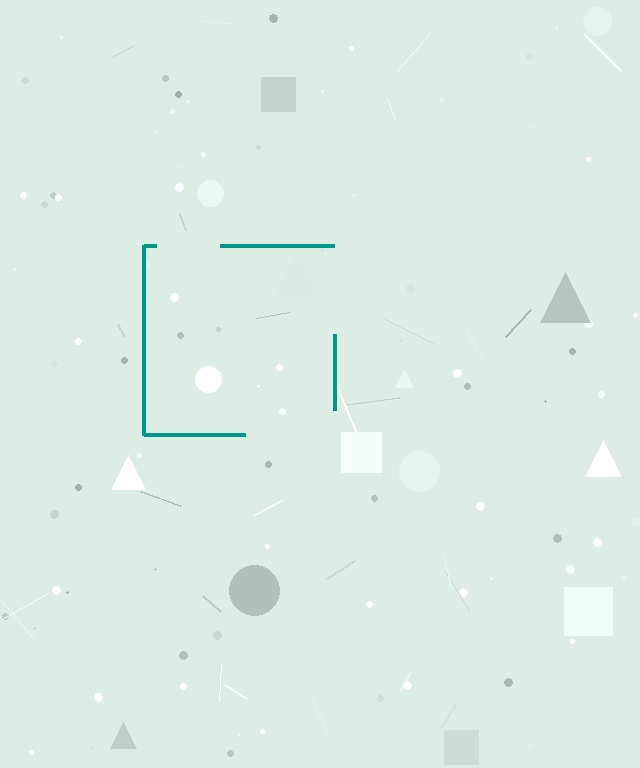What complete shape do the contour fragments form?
The contour fragments form a square.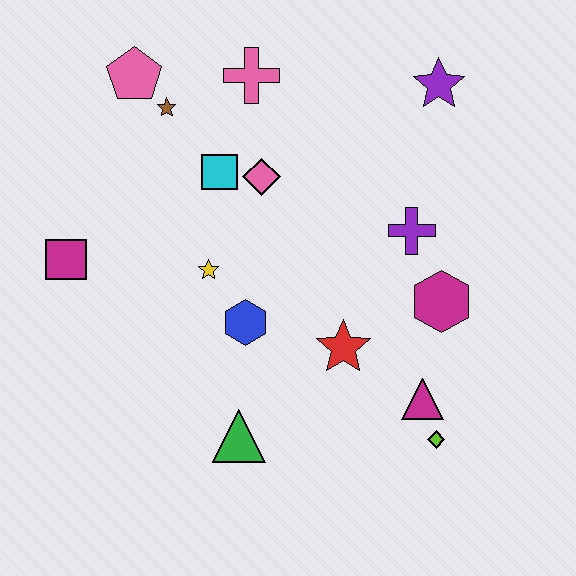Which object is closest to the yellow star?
The blue hexagon is closest to the yellow star.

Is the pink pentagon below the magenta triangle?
No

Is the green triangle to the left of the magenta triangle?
Yes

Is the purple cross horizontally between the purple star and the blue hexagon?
Yes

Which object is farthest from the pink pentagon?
The lime diamond is farthest from the pink pentagon.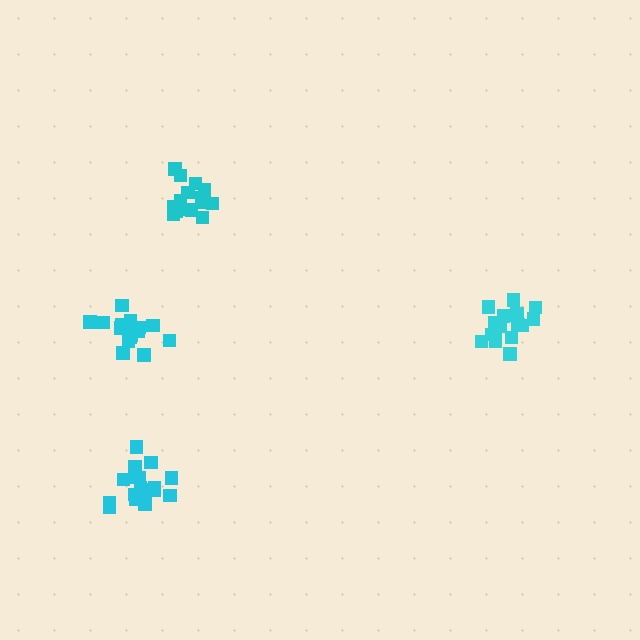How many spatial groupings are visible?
There are 4 spatial groupings.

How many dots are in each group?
Group 1: 17 dots, Group 2: 15 dots, Group 3: 19 dots, Group 4: 17 dots (68 total).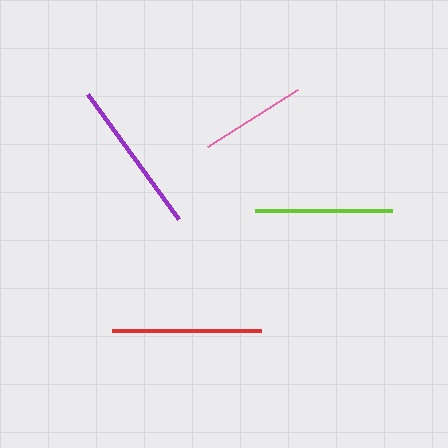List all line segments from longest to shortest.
From longest to shortest: purple, red, lime, pink.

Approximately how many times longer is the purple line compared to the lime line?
The purple line is approximately 1.1 times the length of the lime line.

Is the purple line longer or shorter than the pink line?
The purple line is longer than the pink line.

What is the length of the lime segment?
The lime segment is approximately 138 pixels long.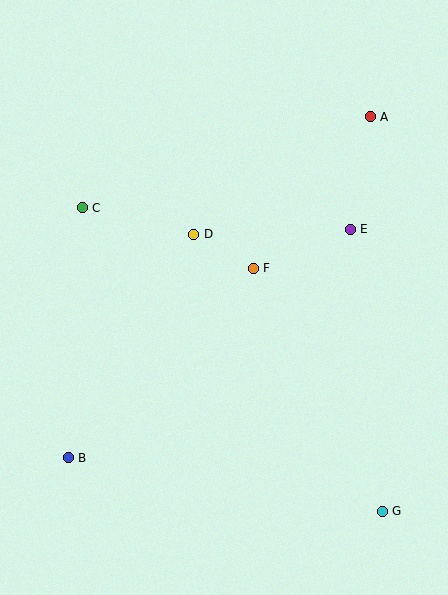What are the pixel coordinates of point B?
Point B is at (68, 458).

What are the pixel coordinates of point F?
Point F is at (253, 268).